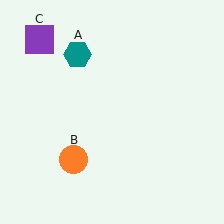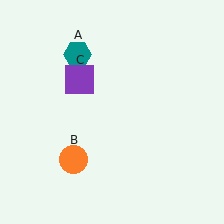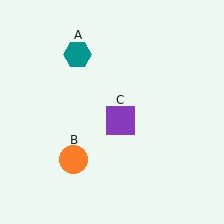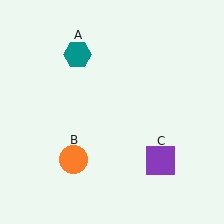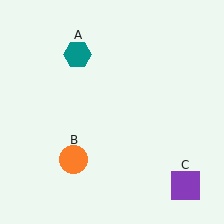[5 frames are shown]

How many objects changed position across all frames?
1 object changed position: purple square (object C).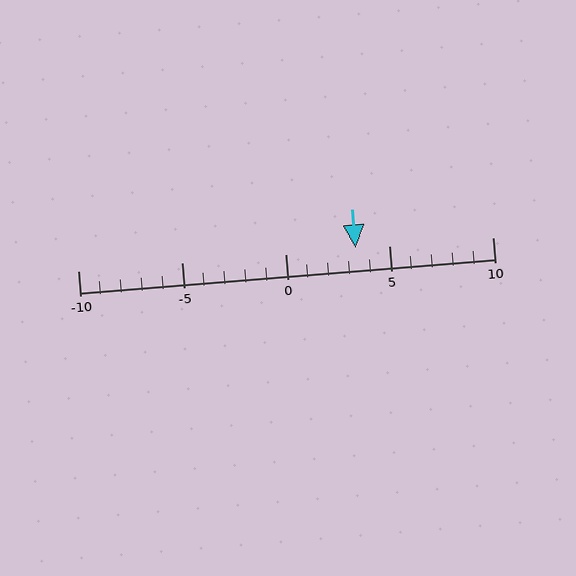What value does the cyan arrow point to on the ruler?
The cyan arrow points to approximately 3.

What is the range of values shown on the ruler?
The ruler shows values from -10 to 10.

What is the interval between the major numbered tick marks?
The major tick marks are spaced 5 units apart.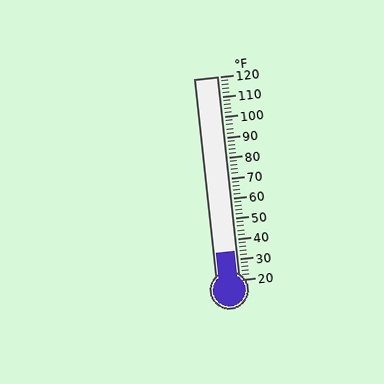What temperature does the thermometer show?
The thermometer shows approximately 34°F.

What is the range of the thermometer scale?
The thermometer scale ranges from 20°F to 120°F.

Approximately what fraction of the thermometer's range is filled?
The thermometer is filled to approximately 15% of its range.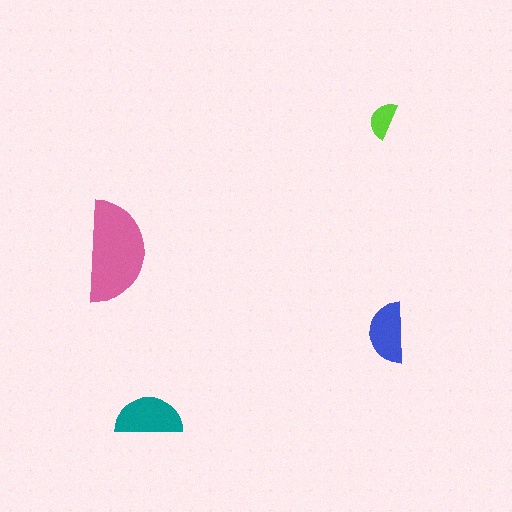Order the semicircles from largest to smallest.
the pink one, the teal one, the blue one, the lime one.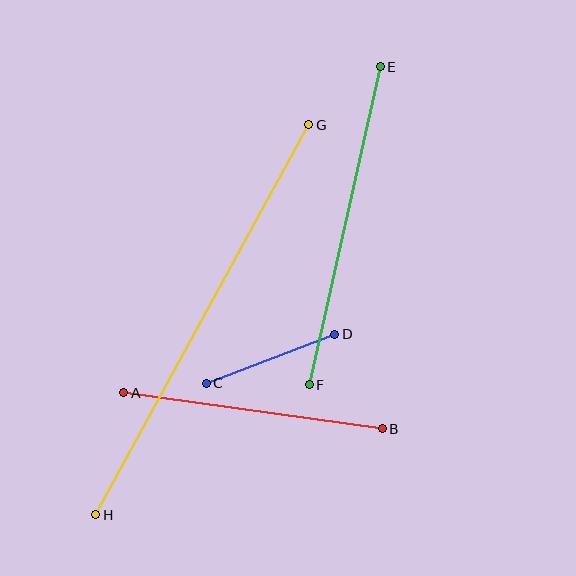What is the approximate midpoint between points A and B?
The midpoint is at approximately (253, 411) pixels.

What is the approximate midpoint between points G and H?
The midpoint is at approximately (202, 320) pixels.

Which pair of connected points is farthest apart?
Points G and H are farthest apart.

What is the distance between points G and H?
The distance is approximately 445 pixels.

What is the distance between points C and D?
The distance is approximately 138 pixels.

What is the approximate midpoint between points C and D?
The midpoint is at approximately (270, 359) pixels.